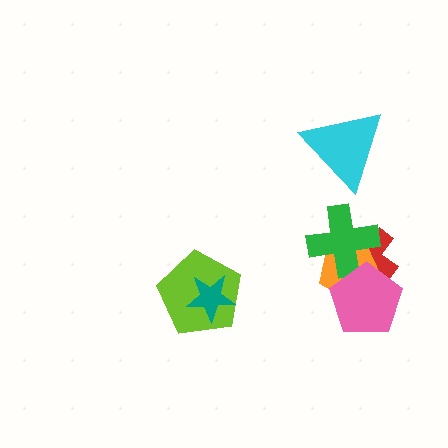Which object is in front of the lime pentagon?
The teal star is in front of the lime pentagon.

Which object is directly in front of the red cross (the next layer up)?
The orange pentagon is directly in front of the red cross.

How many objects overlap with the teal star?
1 object overlaps with the teal star.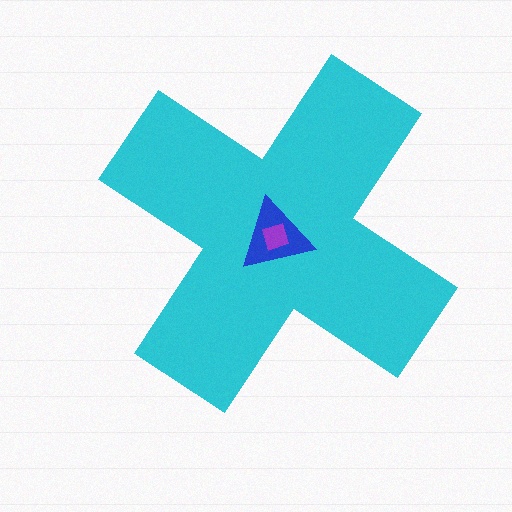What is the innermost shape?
The purple diamond.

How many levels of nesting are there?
3.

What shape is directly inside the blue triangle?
The purple diamond.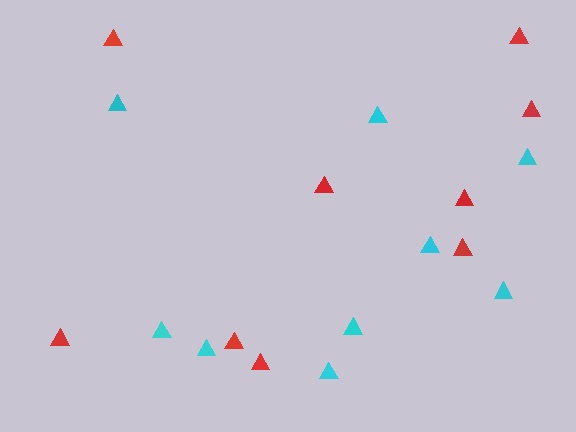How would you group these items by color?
There are 2 groups: one group of red triangles (9) and one group of cyan triangles (9).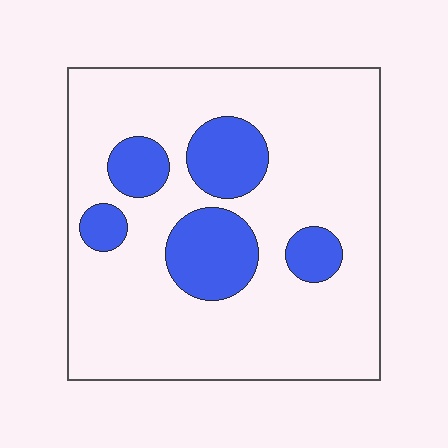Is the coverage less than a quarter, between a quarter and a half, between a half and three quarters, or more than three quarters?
Less than a quarter.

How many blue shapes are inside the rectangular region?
5.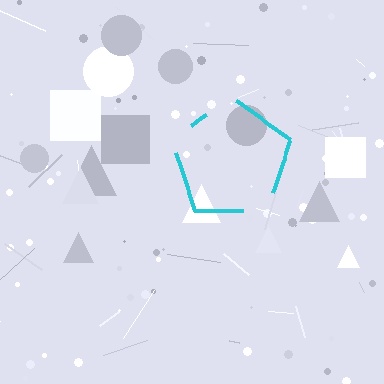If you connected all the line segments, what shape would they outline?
They would outline a pentagon.